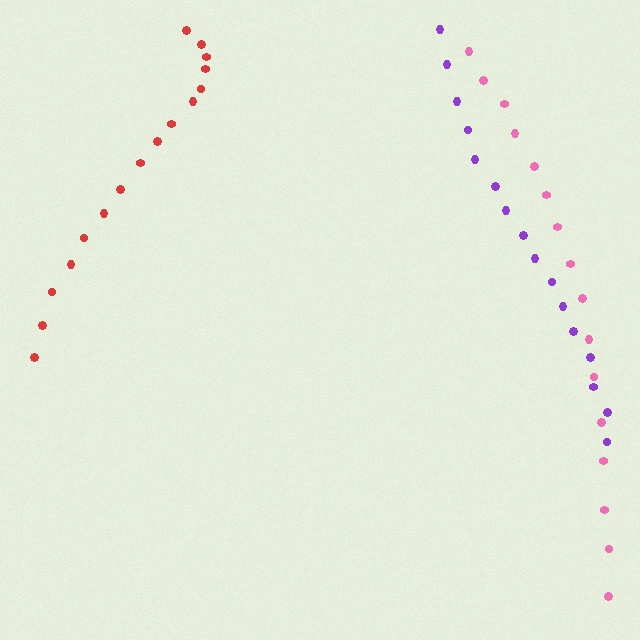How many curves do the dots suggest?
There are 3 distinct paths.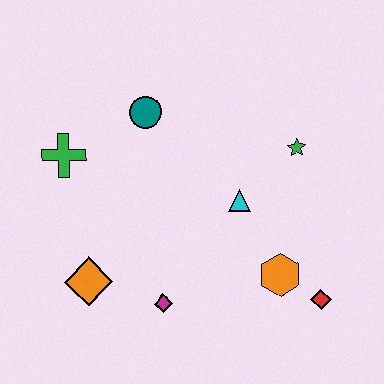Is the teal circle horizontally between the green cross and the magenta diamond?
Yes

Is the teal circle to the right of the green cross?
Yes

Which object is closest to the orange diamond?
The magenta diamond is closest to the orange diamond.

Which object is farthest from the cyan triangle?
The green cross is farthest from the cyan triangle.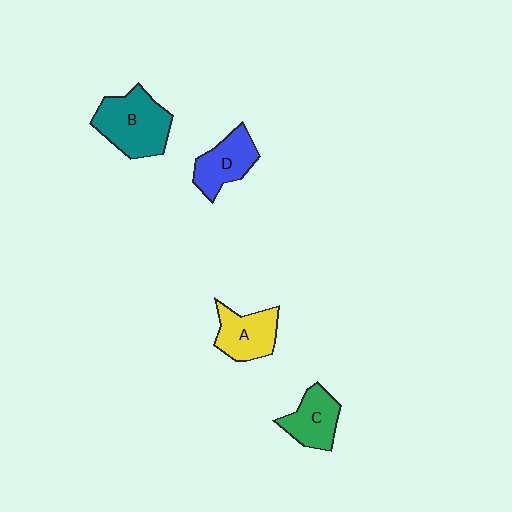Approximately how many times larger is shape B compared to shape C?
Approximately 1.5 times.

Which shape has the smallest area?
Shape C (green).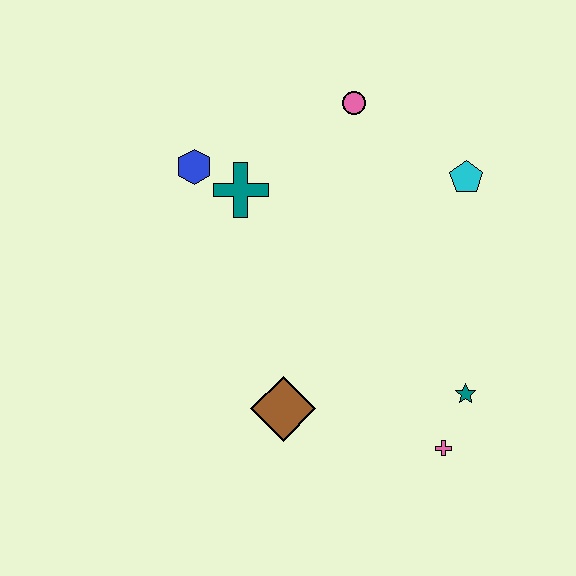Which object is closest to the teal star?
The pink cross is closest to the teal star.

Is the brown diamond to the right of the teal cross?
Yes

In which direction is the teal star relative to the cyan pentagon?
The teal star is below the cyan pentagon.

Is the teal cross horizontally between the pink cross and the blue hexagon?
Yes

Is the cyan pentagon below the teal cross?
No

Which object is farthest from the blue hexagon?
The pink cross is farthest from the blue hexagon.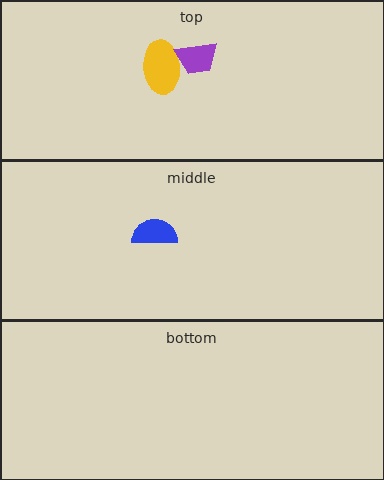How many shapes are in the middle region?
1.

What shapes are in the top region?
The yellow ellipse, the purple trapezoid.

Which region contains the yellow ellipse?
The top region.